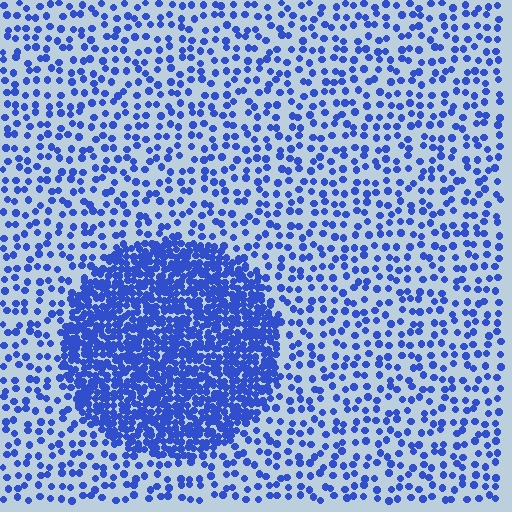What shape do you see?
I see a circle.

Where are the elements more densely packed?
The elements are more densely packed inside the circle boundary.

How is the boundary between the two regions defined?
The boundary is defined by a change in element density (approximately 3.1x ratio). All elements are the same color, size, and shape.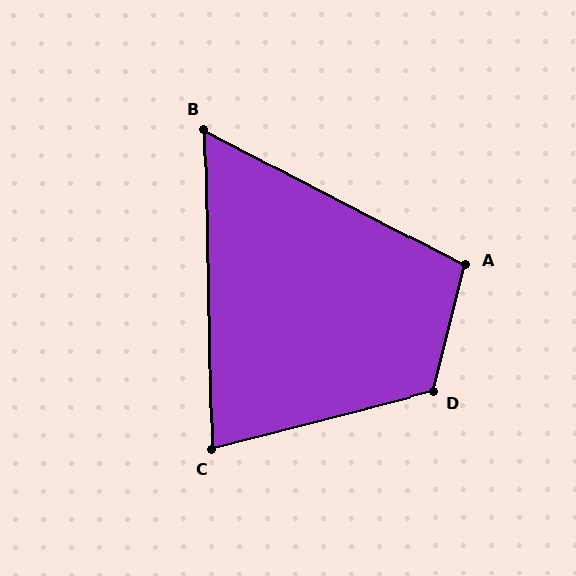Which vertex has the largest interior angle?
D, at approximately 119 degrees.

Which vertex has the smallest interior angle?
B, at approximately 61 degrees.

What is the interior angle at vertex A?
Approximately 103 degrees (obtuse).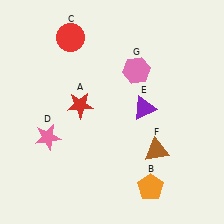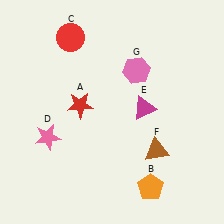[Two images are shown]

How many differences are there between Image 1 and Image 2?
There is 1 difference between the two images.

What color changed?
The triangle (E) changed from purple in Image 1 to magenta in Image 2.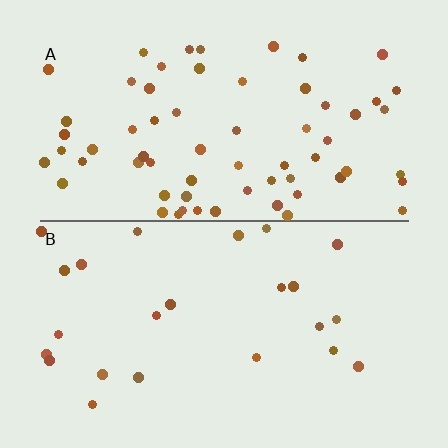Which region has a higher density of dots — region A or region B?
A (the top).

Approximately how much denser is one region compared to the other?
Approximately 2.7× — region A over region B.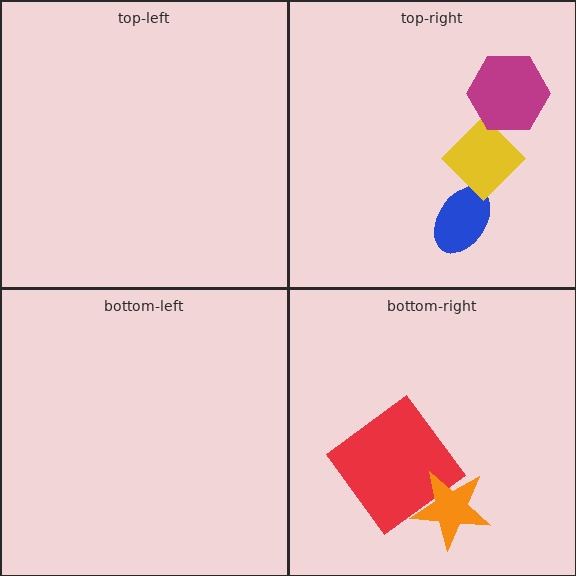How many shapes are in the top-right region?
3.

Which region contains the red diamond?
The bottom-right region.